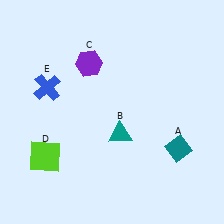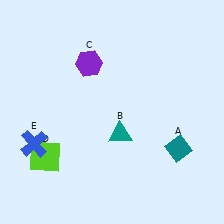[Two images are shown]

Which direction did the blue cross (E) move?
The blue cross (E) moved down.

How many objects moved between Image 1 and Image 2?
1 object moved between the two images.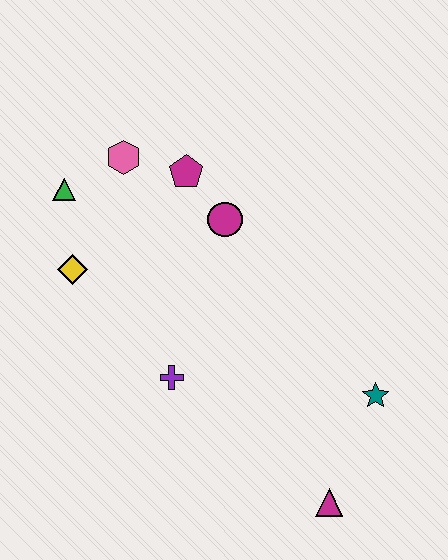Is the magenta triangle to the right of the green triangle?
Yes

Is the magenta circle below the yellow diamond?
No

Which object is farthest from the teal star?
The green triangle is farthest from the teal star.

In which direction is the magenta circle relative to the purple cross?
The magenta circle is above the purple cross.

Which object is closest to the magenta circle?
The magenta pentagon is closest to the magenta circle.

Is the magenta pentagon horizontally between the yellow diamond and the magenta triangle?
Yes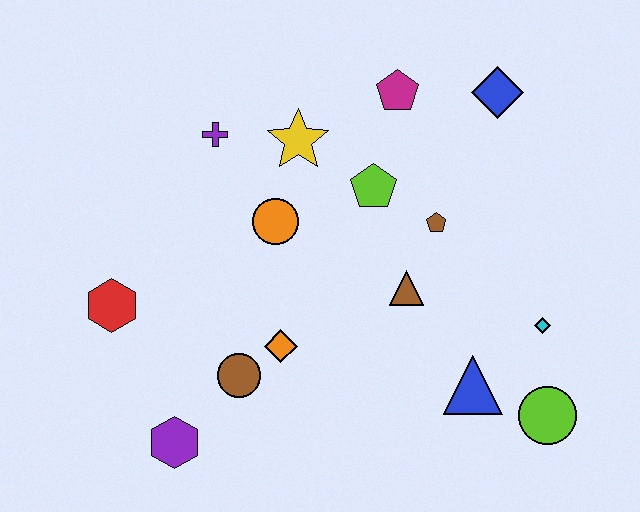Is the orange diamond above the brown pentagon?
No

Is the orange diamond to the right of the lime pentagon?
No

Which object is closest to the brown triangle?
The brown pentagon is closest to the brown triangle.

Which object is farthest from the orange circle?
The lime circle is farthest from the orange circle.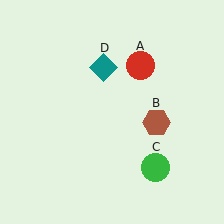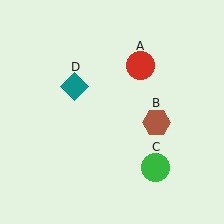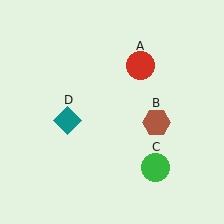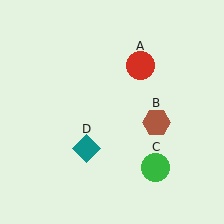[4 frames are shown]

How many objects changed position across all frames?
1 object changed position: teal diamond (object D).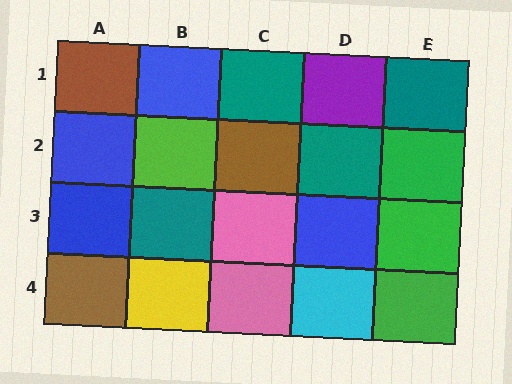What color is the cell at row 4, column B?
Yellow.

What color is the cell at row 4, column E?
Green.